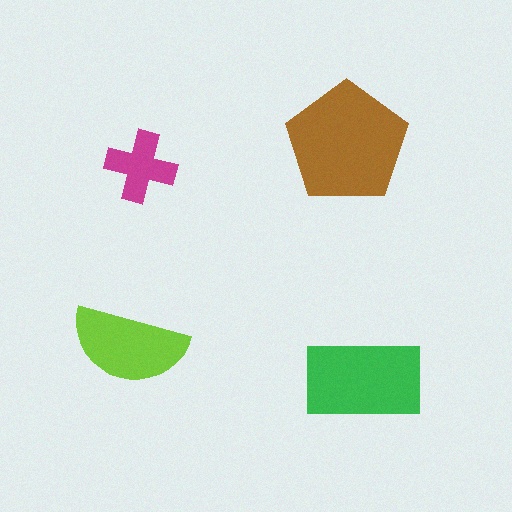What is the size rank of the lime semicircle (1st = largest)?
3rd.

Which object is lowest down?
The green rectangle is bottommost.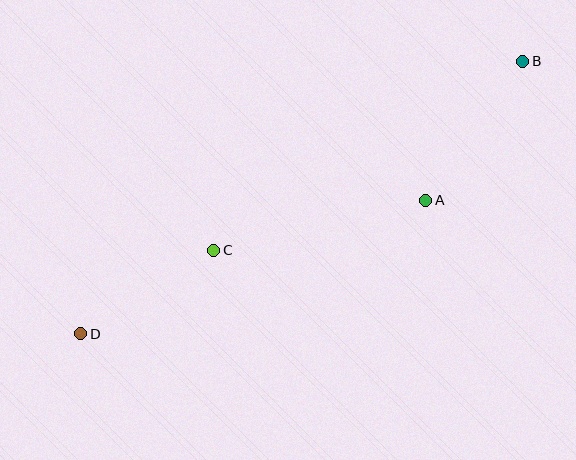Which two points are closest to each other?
Points C and D are closest to each other.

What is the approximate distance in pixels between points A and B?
The distance between A and B is approximately 170 pixels.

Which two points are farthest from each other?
Points B and D are farthest from each other.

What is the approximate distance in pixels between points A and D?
The distance between A and D is approximately 370 pixels.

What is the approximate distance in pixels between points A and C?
The distance between A and C is approximately 218 pixels.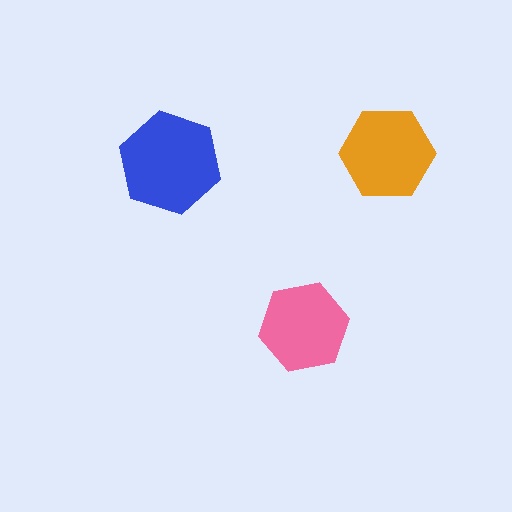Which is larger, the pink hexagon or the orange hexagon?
The orange one.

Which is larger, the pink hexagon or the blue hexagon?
The blue one.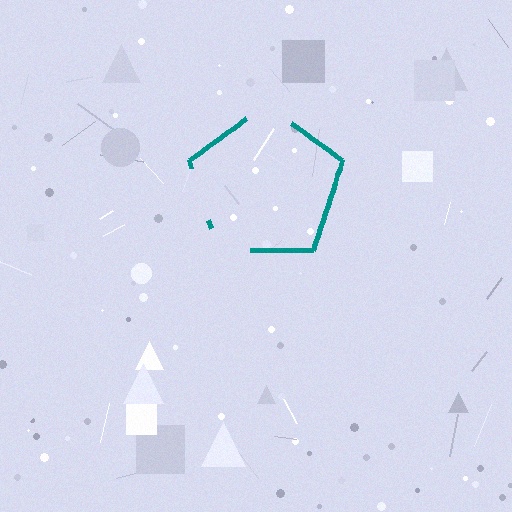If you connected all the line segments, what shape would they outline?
They would outline a pentagon.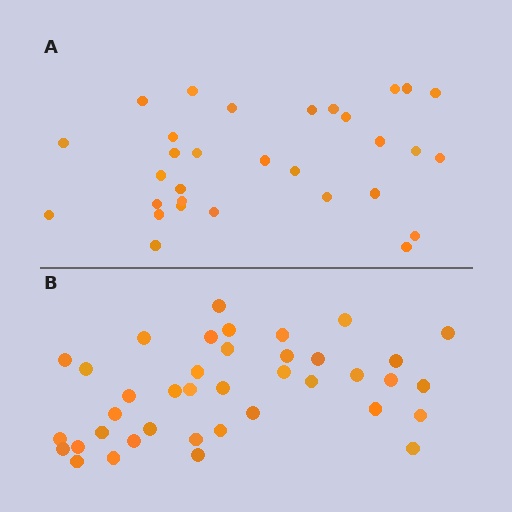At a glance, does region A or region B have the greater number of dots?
Region B (the bottom region) has more dots.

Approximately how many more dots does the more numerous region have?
Region B has roughly 8 or so more dots than region A.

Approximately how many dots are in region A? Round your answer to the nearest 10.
About 30 dots. (The exact count is 31, which rounds to 30.)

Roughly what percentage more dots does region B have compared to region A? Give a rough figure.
About 25% more.